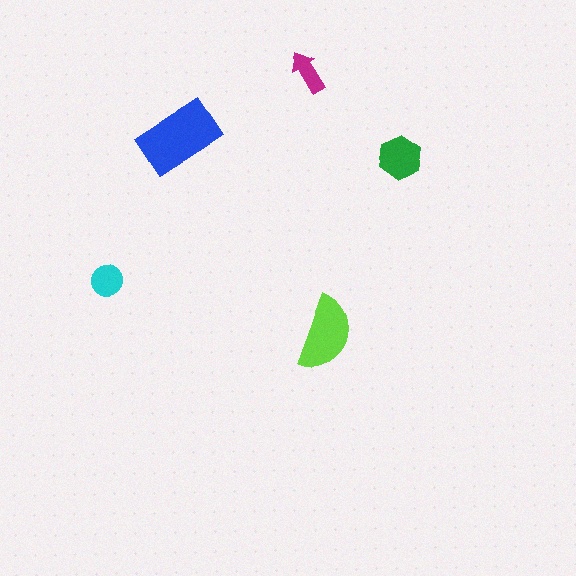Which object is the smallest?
The magenta arrow.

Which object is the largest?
The blue rectangle.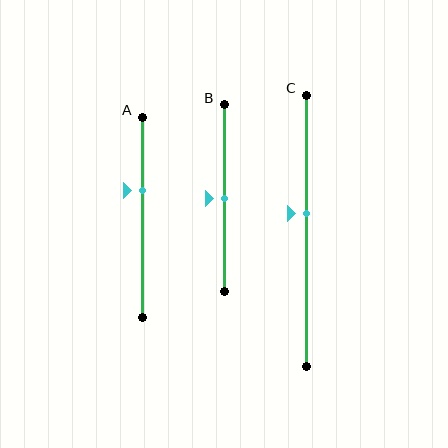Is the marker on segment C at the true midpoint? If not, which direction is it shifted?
No, the marker on segment C is shifted upward by about 7% of the segment length.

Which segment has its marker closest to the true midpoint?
Segment B has its marker closest to the true midpoint.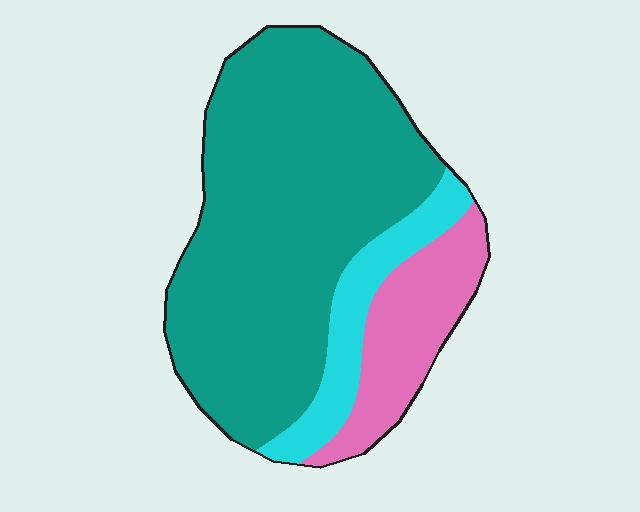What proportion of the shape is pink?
Pink takes up less than a quarter of the shape.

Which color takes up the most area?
Teal, at roughly 70%.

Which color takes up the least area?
Cyan, at roughly 15%.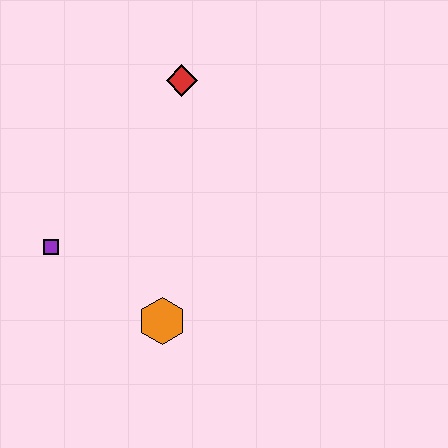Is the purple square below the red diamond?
Yes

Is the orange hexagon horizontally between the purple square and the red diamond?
Yes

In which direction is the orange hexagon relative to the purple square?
The orange hexagon is to the right of the purple square.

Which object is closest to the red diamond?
The purple square is closest to the red diamond.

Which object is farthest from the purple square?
The red diamond is farthest from the purple square.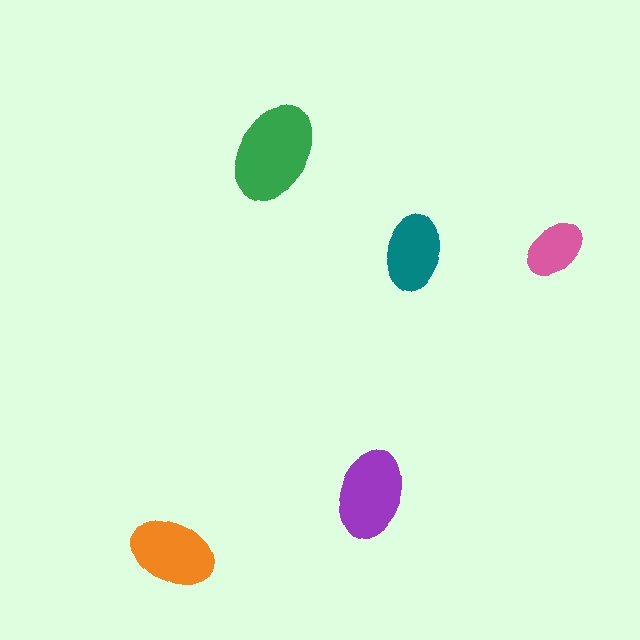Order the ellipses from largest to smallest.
the green one, the purple one, the orange one, the teal one, the pink one.